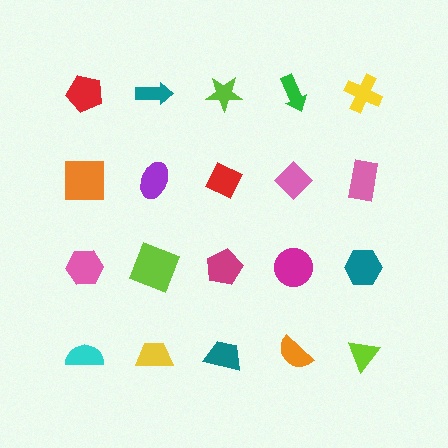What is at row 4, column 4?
An orange semicircle.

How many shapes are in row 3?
5 shapes.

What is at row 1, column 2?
A teal arrow.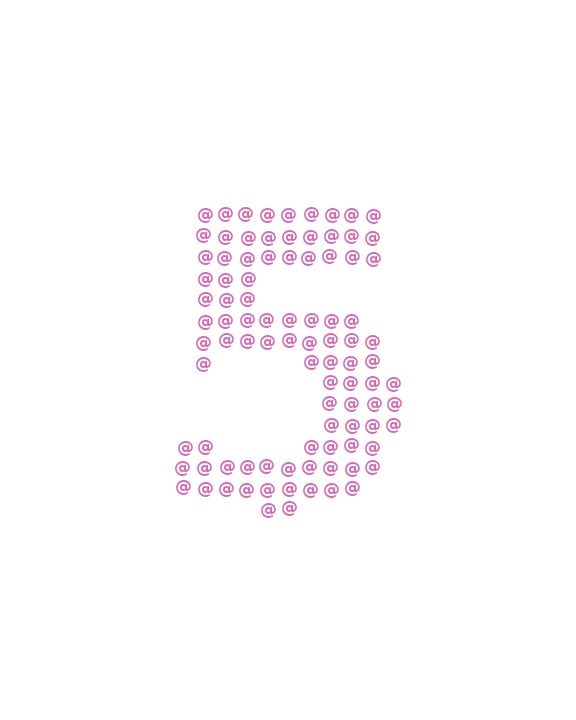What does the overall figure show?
The overall figure shows the digit 5.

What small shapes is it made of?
It is made of small at signs.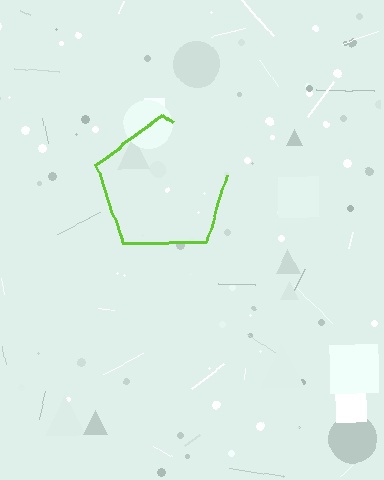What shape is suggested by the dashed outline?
The dashed outline suggests a pentagon.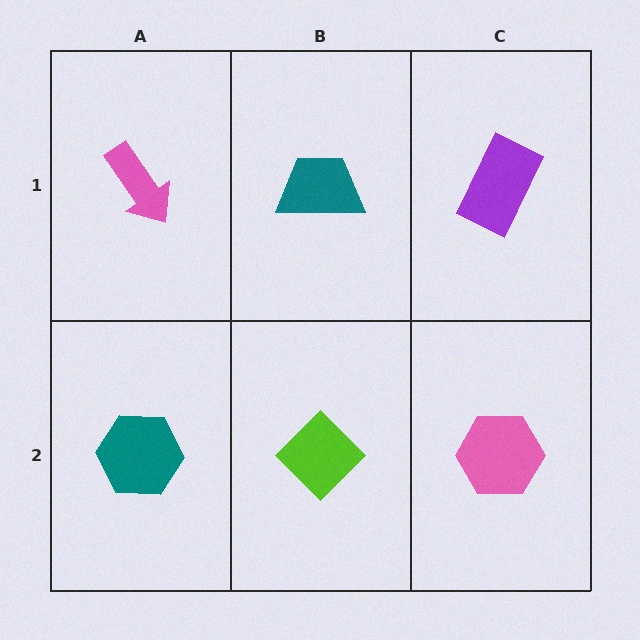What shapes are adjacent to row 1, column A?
A teal hexagon (row 2, column A), a teal trapezoid (row 1, column B).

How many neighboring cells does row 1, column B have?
3.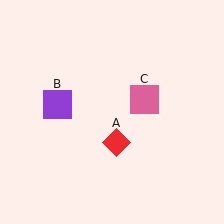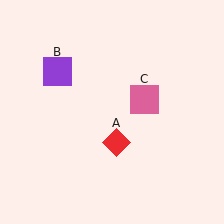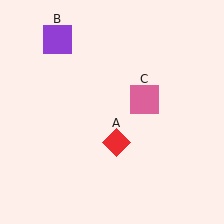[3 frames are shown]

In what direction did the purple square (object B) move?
The purple square (object B) moved up.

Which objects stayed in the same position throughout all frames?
Red diamond (object A) and pink square (object C) remained stationary.